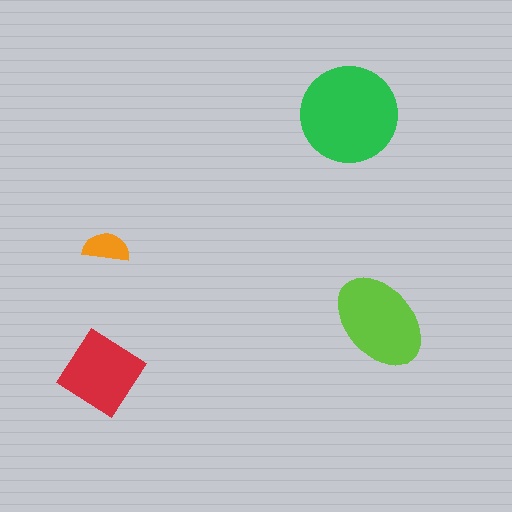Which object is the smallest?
The orange semicircle.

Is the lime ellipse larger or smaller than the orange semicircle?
Larger.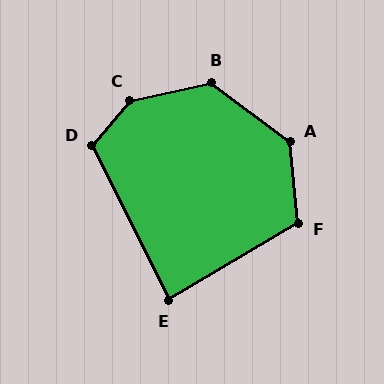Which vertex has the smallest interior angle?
E, at approximately 86 degrees.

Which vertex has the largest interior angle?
C, at approximately 142 degrees.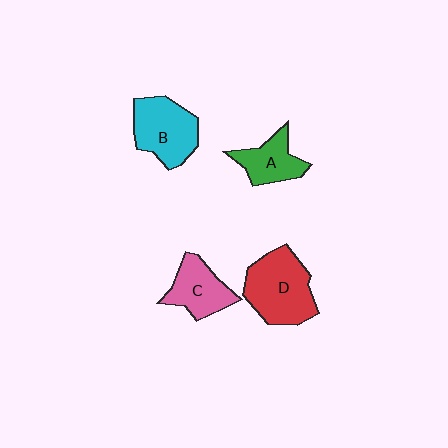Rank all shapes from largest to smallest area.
From largest to smallest: D (red), B (cyan), C (pink), A (green).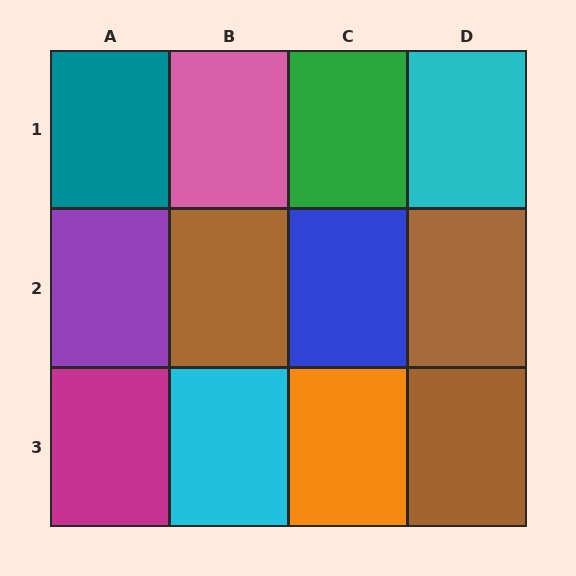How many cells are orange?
1 cell is orange.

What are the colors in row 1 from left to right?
Teal, pink, green, cyan.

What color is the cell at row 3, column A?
Magenta.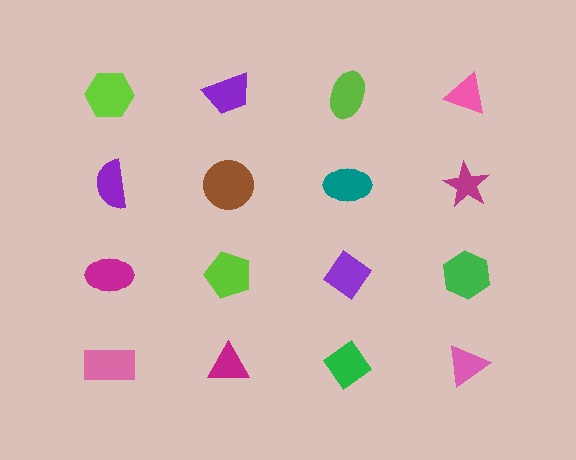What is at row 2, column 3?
A teal ellipse.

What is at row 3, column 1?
A magenta ellipse.